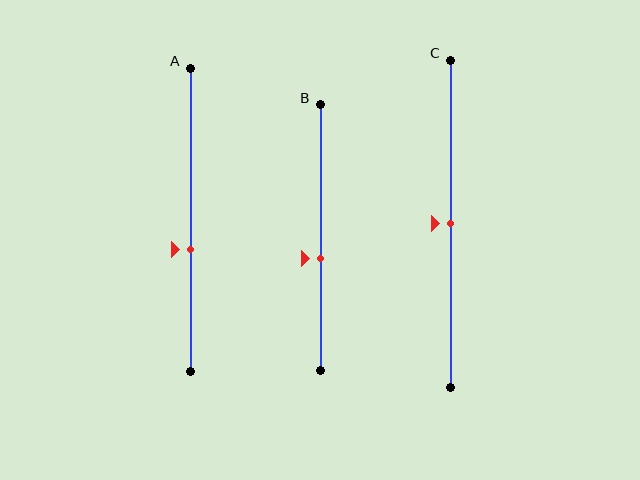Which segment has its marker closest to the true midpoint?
Segment C has its marker closest to the true midpoint.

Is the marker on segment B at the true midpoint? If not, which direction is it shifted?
No, the marker on segment B is shifted downward by about 8% of the segment length.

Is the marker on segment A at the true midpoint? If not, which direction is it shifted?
No, the marker on segment A is shifted downward by about 10% of the segment length.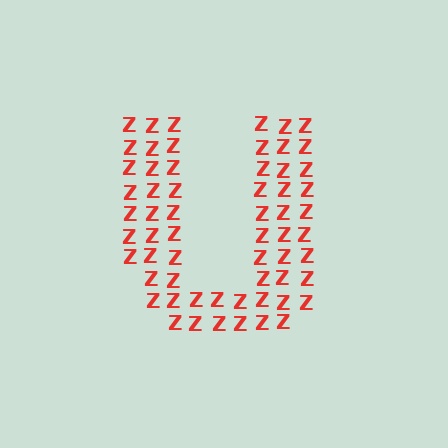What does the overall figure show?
The overall figure shows the letter U.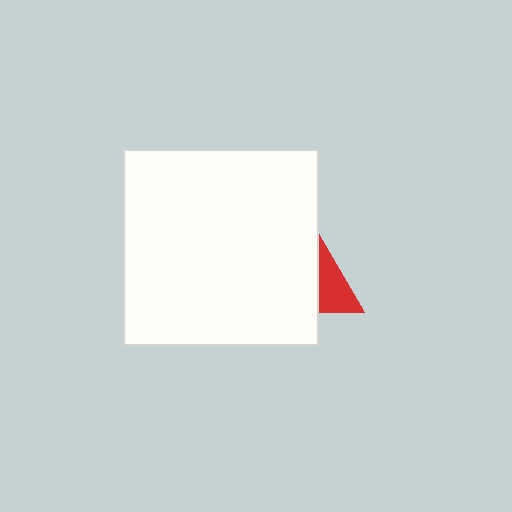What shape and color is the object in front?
The object in front is a white square.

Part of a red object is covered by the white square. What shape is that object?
It is a triangle.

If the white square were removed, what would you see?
You would see the complete red triangle.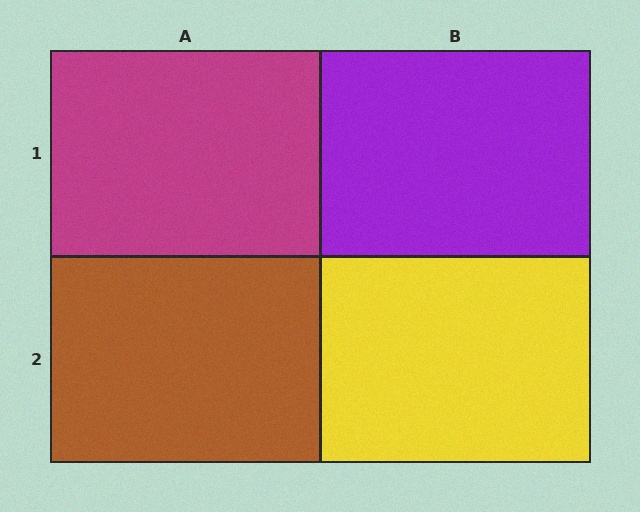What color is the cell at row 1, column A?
Magenta.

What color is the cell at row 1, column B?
Purple.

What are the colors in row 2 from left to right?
Brown, yellow.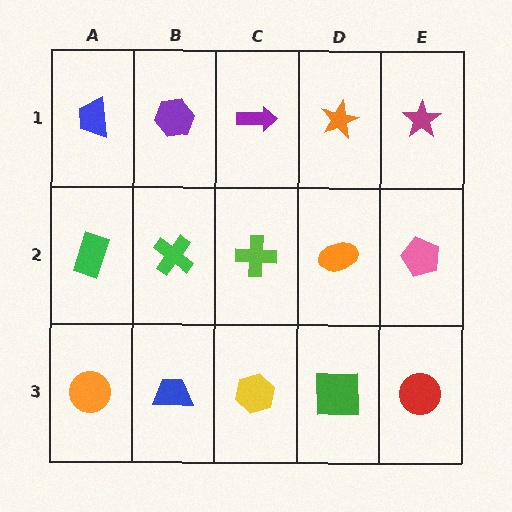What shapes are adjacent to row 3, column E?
A pink pentagon (row 2, column E), a green square (row 3, column D).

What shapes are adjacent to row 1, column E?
A pink pentagon (row 2, column E), an orange star (row 1, column D).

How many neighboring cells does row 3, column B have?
3.